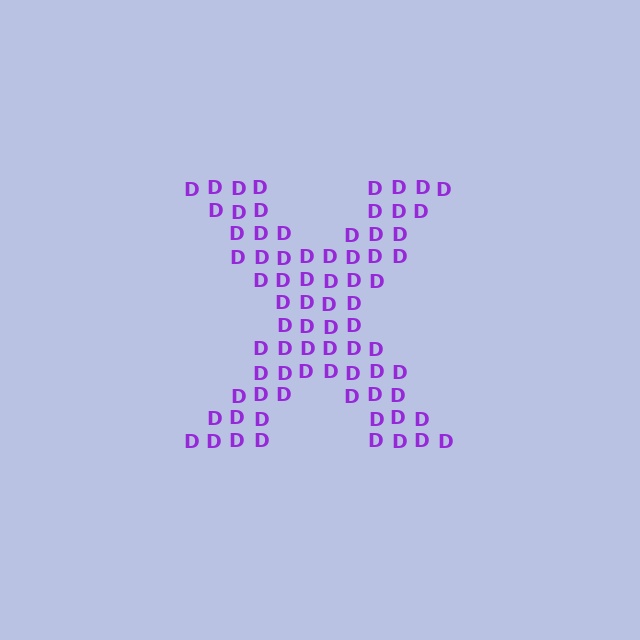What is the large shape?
The large shape is the letter X.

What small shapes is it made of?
It is made of small letter D's.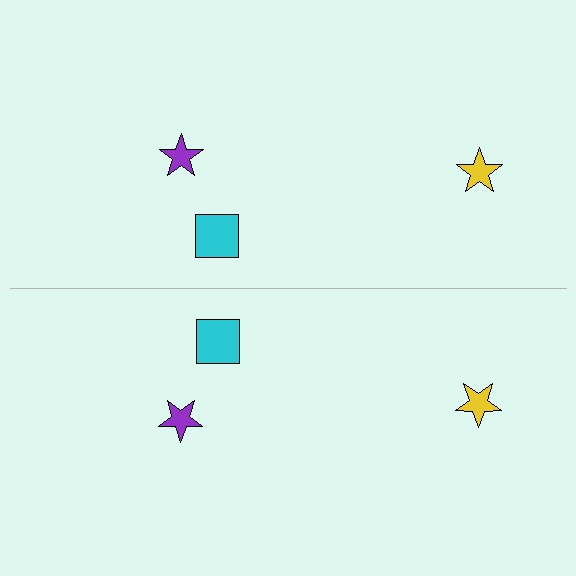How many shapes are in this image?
There are 6 shapes in this image.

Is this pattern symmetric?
Yes, this pattern has bilateral (reflection) symmetry.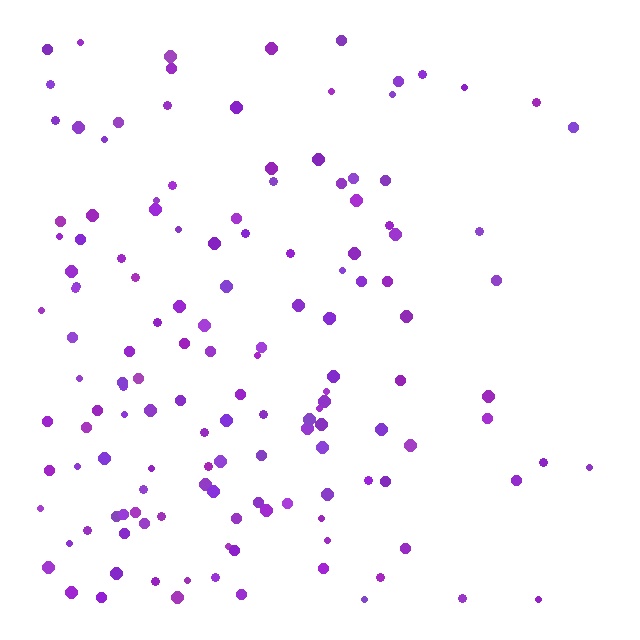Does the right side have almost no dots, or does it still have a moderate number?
Still a moderate number, just noticeably fewer than the left.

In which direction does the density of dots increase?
From right to left, with the left side densest.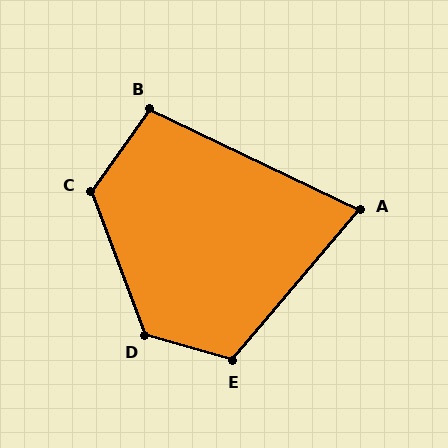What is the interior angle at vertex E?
Approximately 114 degrees (obtuse).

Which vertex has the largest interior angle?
D, at approximately 126 degrees.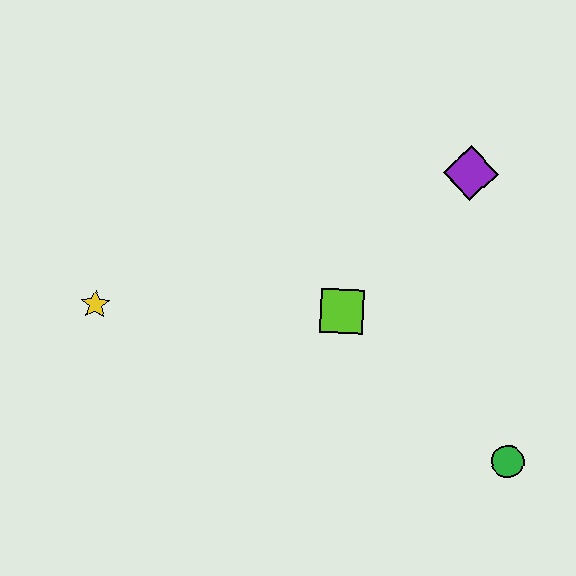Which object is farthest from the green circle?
The yellow star is farthest from the green circle.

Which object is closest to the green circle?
The lime square is closest to the green circle.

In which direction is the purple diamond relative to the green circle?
The purple diamond is above the green circle.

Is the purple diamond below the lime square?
No